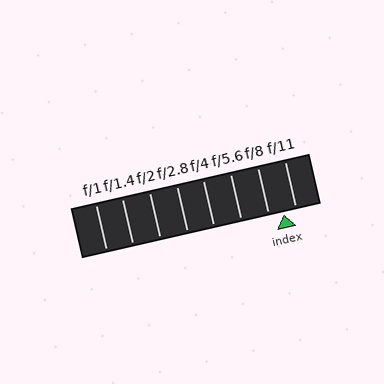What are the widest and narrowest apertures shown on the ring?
The widest aperture shown is f/1 and the narrowest is f/11.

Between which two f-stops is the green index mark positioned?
The index mark is between f/8 and f/11.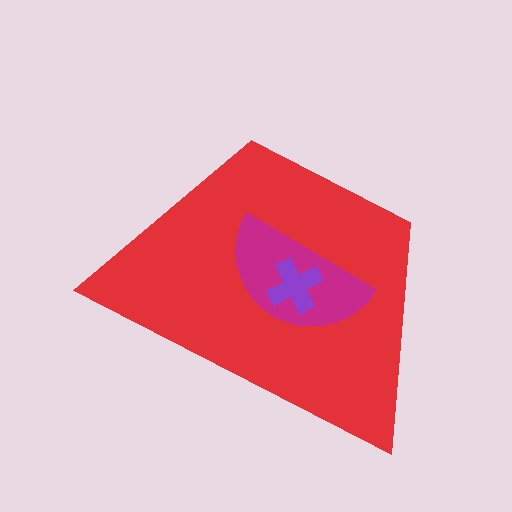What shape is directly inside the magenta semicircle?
The purple cross.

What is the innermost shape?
The purple cross.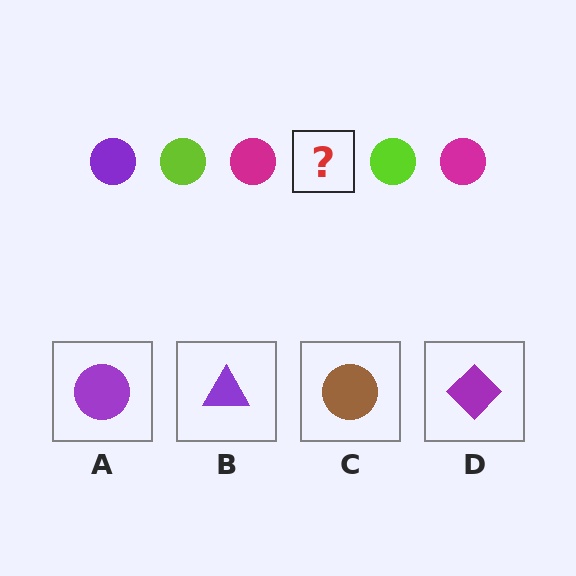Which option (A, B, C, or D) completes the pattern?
A.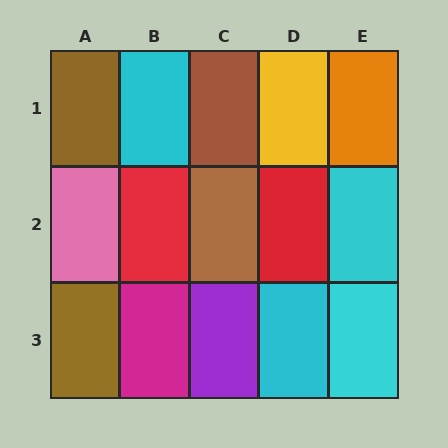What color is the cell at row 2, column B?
Red.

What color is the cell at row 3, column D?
Cyan.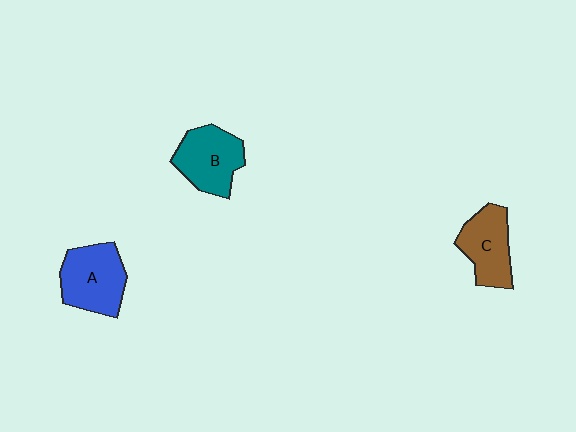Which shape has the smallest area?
Shape C (brown).